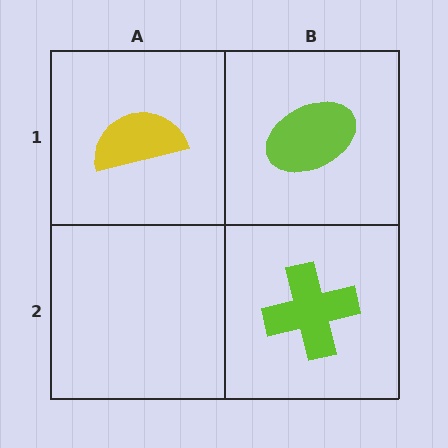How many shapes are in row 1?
2 shapes.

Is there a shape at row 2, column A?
No, that cell is empty.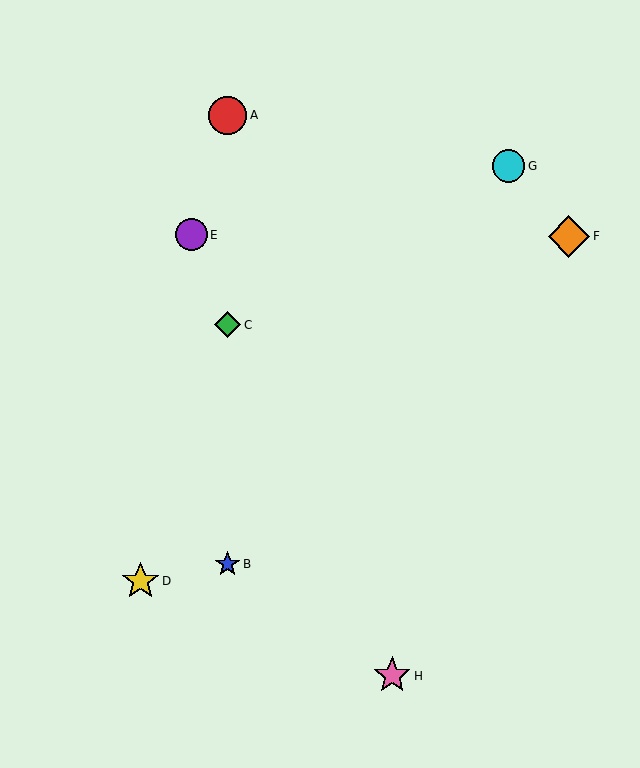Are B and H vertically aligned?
No, B is at x≈228 and H is at x≈392.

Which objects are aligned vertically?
Objects A, B, C are aligned vertically.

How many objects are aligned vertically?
3 objects (A, B, C) are aligned vertically.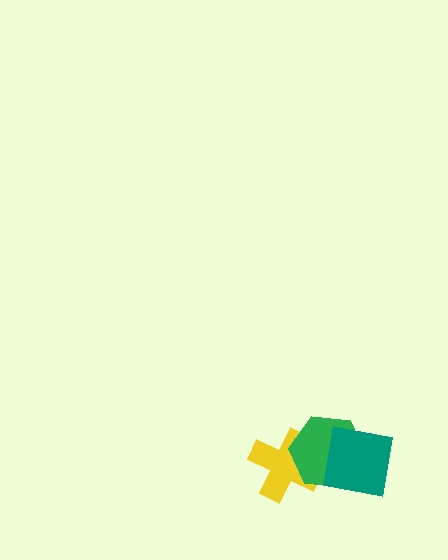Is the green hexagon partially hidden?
Yes, it is partially covered by another shape.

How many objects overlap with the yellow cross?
1 object overlaps with the yellow cross.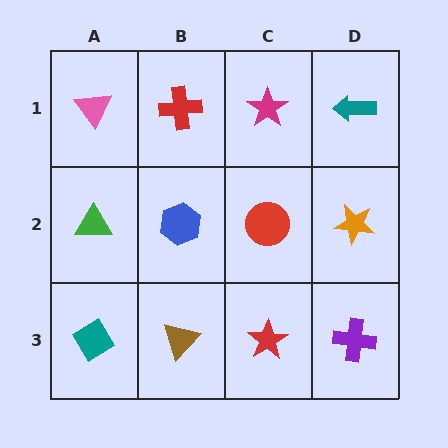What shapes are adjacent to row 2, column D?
A teal arrow (row 1, column D), a purple cross (row 3, column D), a red circle (row 2, column C).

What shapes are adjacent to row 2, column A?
A pink triangle (row 1, column A), a teal diamond (row 3, column A), a blue hexagon (row 2, column B).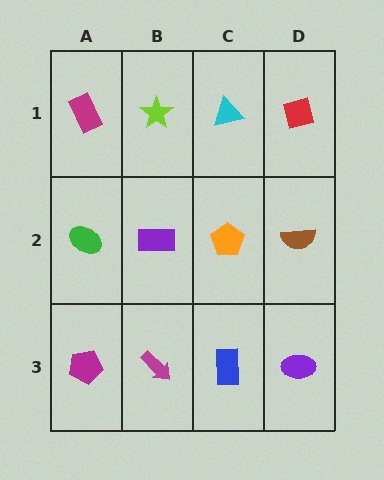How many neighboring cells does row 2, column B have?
4.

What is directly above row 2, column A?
A magenta rectangle.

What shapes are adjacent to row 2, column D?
A red square (row 1, column D), a purple ellipse (row 3, column D), an orange pentagon (row 2, column C).